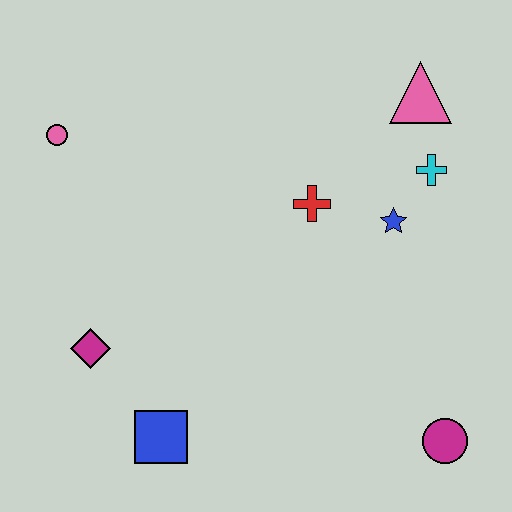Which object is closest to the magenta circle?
The blue star is closest to the magenta circle.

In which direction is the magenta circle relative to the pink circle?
The magenta circle is to the right of the pink circle.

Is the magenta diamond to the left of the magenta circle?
Yes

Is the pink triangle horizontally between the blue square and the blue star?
No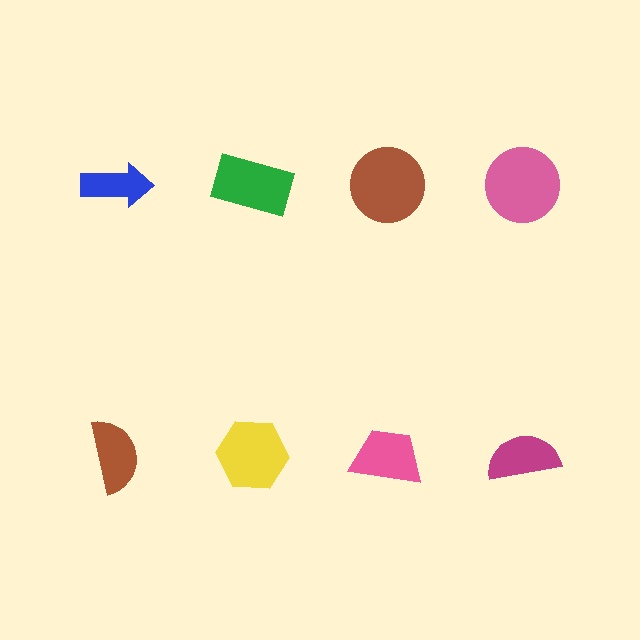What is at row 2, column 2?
A yellow hexagon.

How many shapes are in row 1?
4 shapes.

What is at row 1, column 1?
A blue arrow.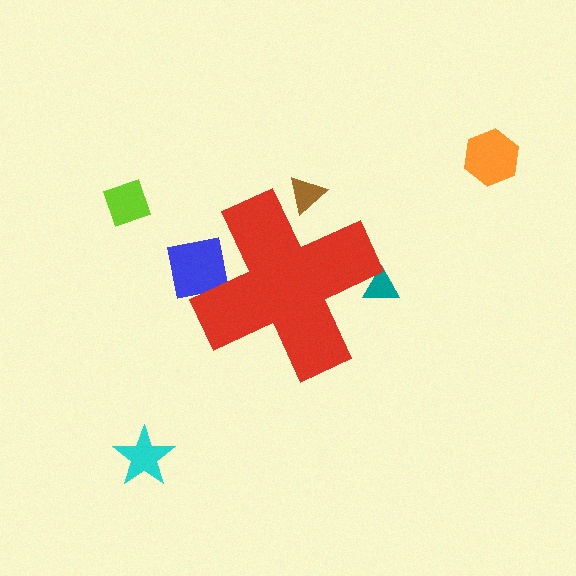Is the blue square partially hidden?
Yes, the blue square is partially hidden behind the red cross.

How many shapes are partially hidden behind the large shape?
3 shapes are partially hidden.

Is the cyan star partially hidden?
No, the cyan star is fully visible.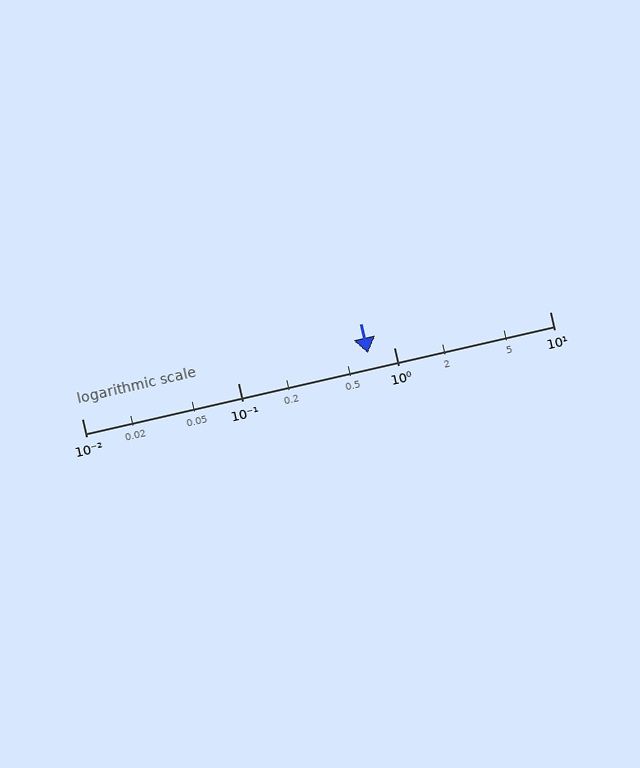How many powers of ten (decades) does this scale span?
The scale spans 3 decades, from 0.01 to 10.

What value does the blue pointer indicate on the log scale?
The pointer indicates approximately 0.68.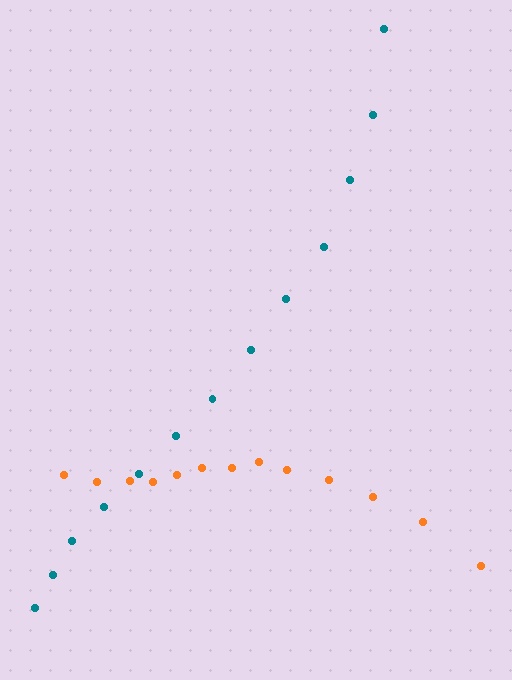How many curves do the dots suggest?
There are 2 distinct paths.